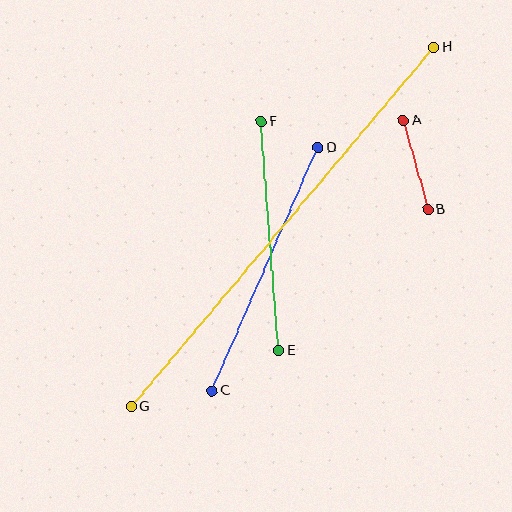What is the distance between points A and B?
The distance is approximately 92 pixels.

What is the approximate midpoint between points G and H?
The midpoint is at approximately (282, 227) pixels.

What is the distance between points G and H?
The distance is approximately 470 pixels.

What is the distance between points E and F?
The distance is approximately 229 pixels.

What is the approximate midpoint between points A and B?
The midpoint is at approximately (416, 165) pixels.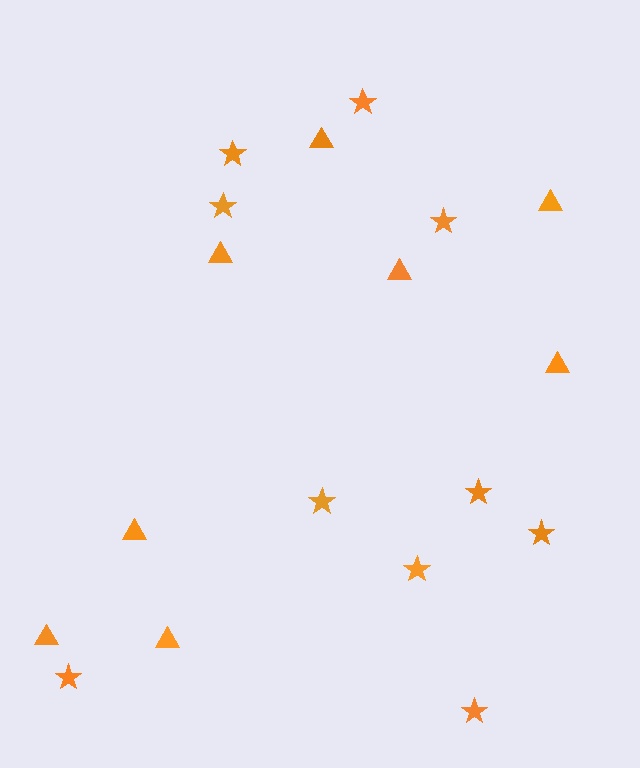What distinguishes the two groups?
There are 2 groups: one group of triangles (8) and one group of stars (10).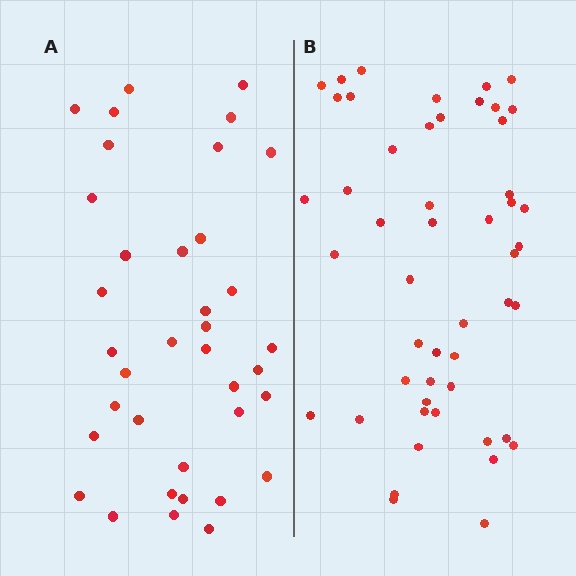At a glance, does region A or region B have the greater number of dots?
Region B (the right region) has more dots.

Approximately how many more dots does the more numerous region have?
Region B has approximately 15 more dots than region A.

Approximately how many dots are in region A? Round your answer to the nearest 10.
About 40 dots. (The exact count is 37, which rounds to 40.)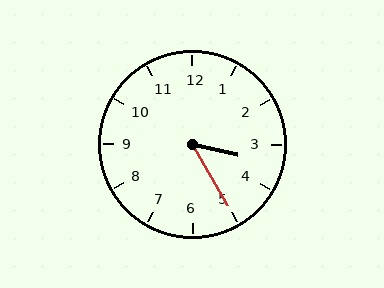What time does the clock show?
3:25.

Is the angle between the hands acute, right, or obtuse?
It is acute.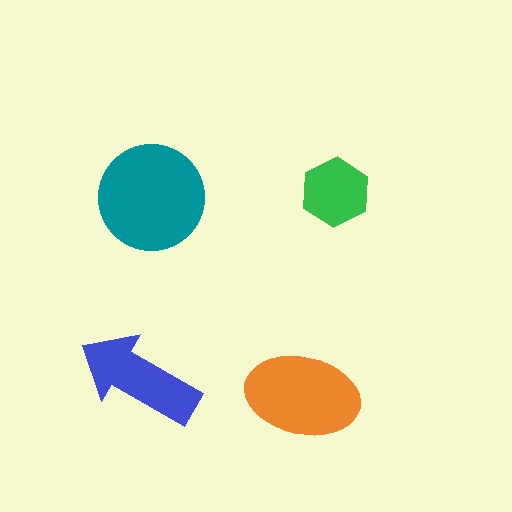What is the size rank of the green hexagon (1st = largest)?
4th.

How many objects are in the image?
There are 4 objects in the image.